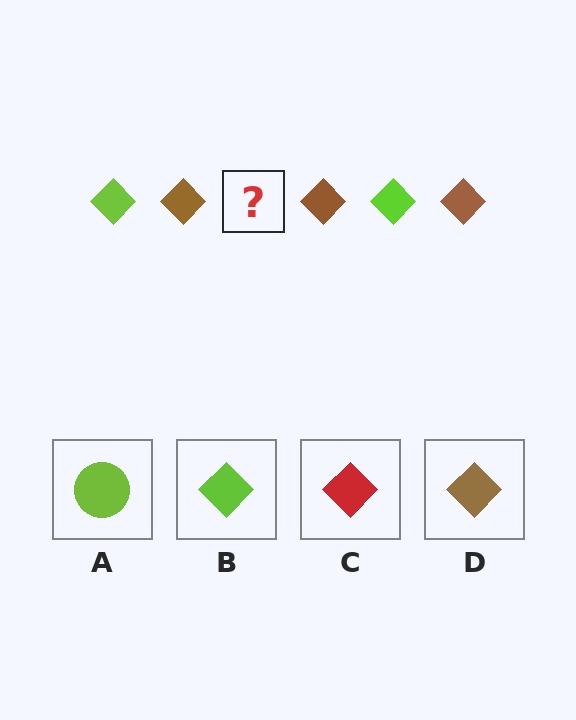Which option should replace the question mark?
Option B.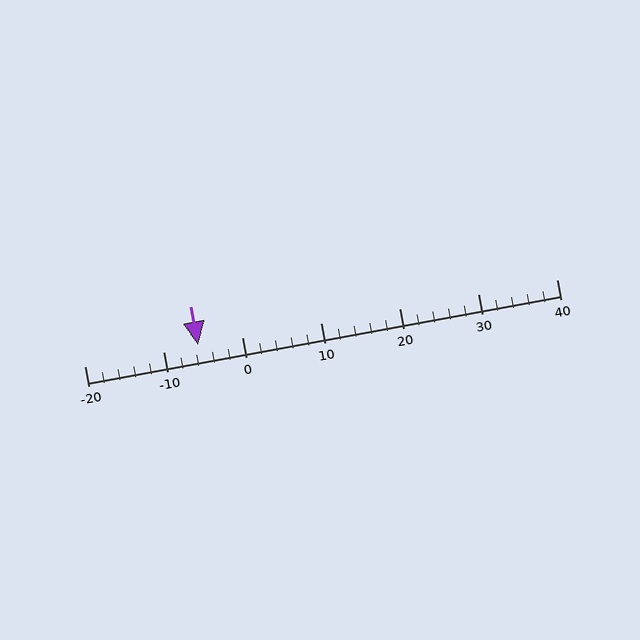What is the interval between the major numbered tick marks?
The major tick marks are spaced 10 units apart.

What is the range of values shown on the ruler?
The ruler shows values from -20 to 40.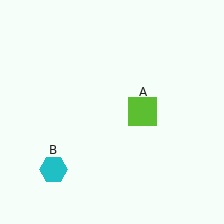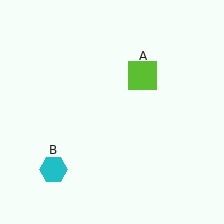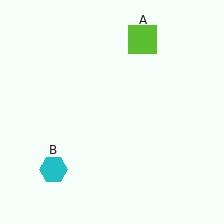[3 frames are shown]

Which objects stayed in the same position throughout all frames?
Cyan hexagon (object B) remained stationary.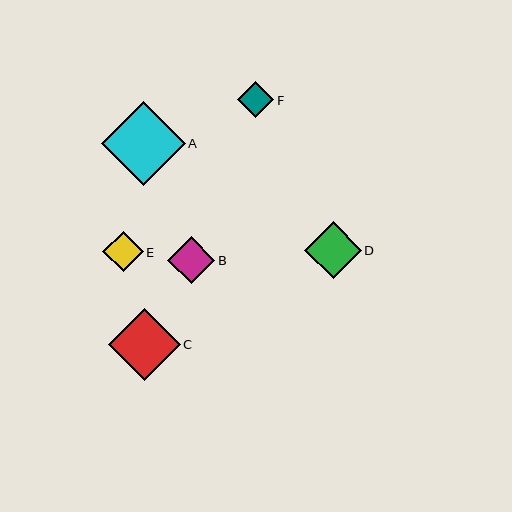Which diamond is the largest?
Diamond A is the largest with a size of approximately 84 pixels.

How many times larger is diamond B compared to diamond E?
Diamond B is approximately 1.2 times the size of diamond E.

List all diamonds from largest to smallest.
From largest to smallest: A, C, D, B, E, F.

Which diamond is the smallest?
Diamond F is the smallest with a size of approximately 36 pixels.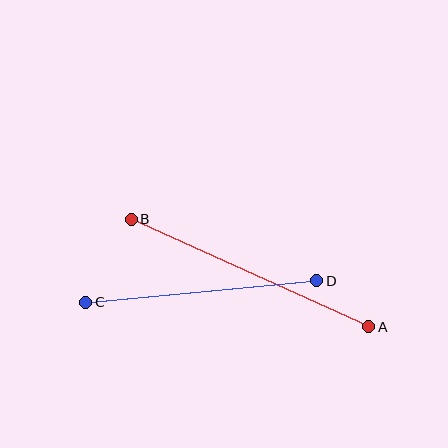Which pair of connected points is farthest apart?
Points A and B are farthest apart.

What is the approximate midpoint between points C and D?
The midpoint is at approximately (201, 291) pixels.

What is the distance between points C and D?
The distance is approximately 232 pixels.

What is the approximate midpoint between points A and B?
The midpoint is at approximately (250, 273) pixels.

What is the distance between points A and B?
The distance is approximately 261 pixels.